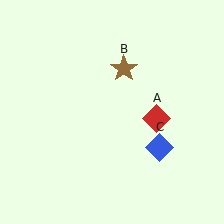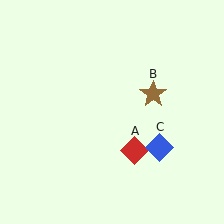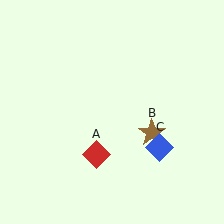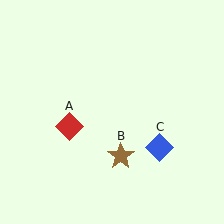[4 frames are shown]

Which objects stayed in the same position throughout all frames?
Blue diamond (object C) remained stationary.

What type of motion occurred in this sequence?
The red diamond (object A), brown star (object B) rotated clockwise around the center of the scene.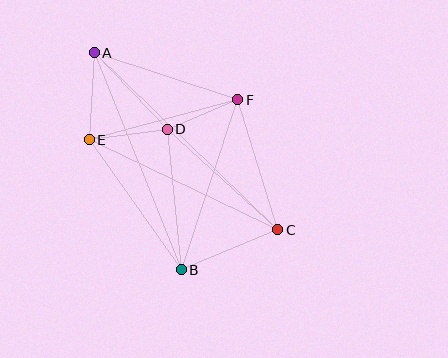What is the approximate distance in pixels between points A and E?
The distance between A and E is approximately 88 pixels.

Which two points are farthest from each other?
Points A and C are farthest from each other.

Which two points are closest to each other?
Points D and F are closest to each other.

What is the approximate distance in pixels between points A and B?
The distance between A and B is approximately 234 pixels.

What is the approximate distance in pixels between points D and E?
The distance between D and E is approximately 79 pixels.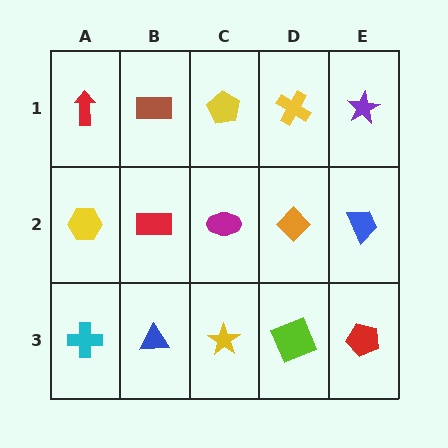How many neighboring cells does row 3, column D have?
3.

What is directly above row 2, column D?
A yellow cross.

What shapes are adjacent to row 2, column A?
A red arrow (row 1, column A), a cyan cross (row 3, column A), a red rectangle (row 2, column B).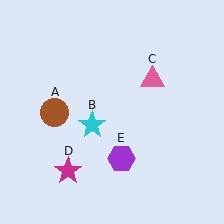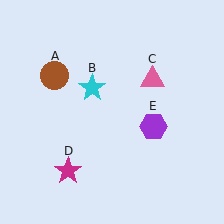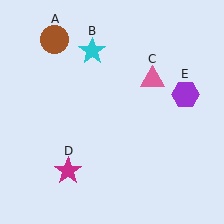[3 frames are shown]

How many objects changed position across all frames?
3 objects changed position: brown circle (object A), cyan star (object B), purple hexagon (object E).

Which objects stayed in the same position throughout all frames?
Pink triangle (object C) and magenta star (object D) remained stationary.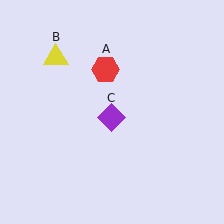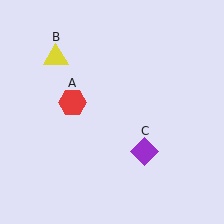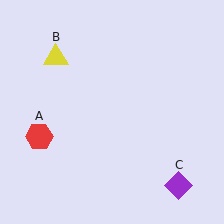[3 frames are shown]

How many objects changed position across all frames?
2 objects changed position: red hexagon (object A), purple diamond (object C).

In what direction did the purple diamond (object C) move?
The purple diamond (object C) moved down and to the right.